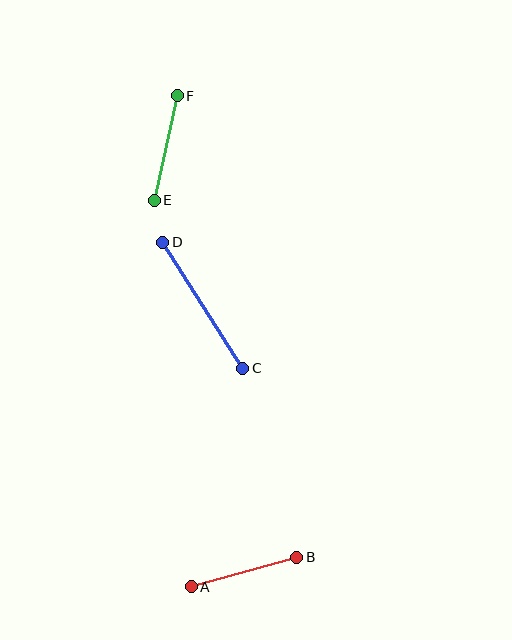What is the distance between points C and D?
The distance is approximately 149 pixels.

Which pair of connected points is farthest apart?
Points C and D are farthest apart.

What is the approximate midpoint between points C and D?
The midpoint is at approximately (203, 305) pixels.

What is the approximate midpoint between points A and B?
The midpoint is at approximately (244, 572) pixels.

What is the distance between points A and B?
The distance is approximately 110 pixels.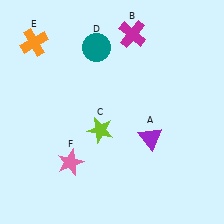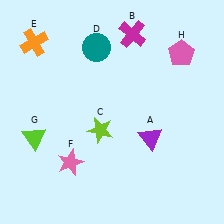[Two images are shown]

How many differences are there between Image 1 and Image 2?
There are 2 differences between the two images.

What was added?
A lime triangle (G), a pink pentagon (H) were added in Image 2.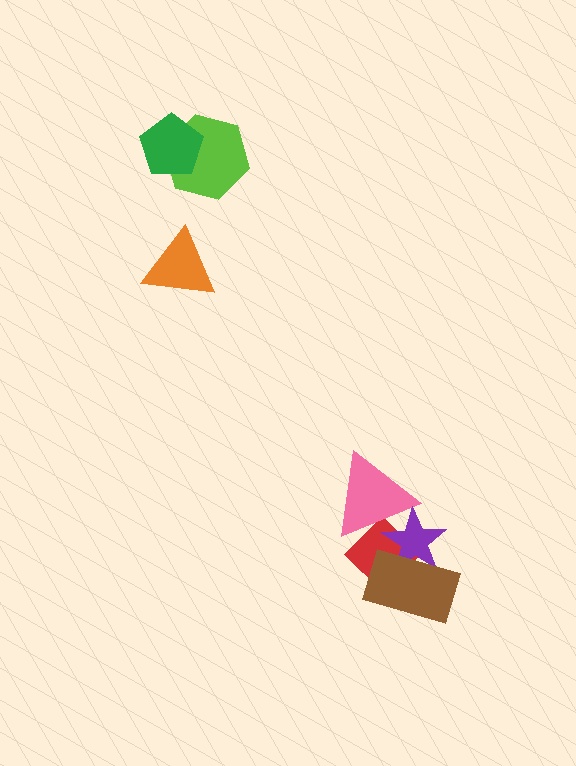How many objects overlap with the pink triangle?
2 objects overlap with the pink triangle.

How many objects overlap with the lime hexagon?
1 object overlaps with the lime hexagon.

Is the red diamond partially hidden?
Yes, it is partially covered by another shape.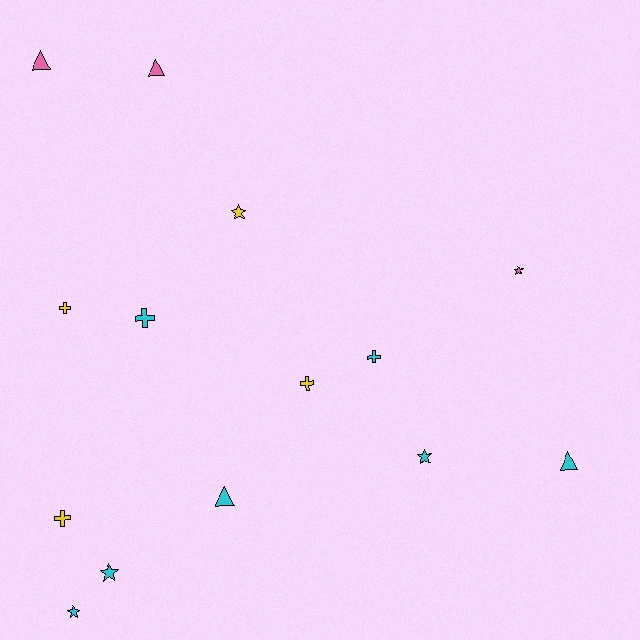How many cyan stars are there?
There are 3 cyan stars.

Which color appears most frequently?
Cyan, with 7 objects.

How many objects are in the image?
There are 14 objects.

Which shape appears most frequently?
Star, with 5 objects.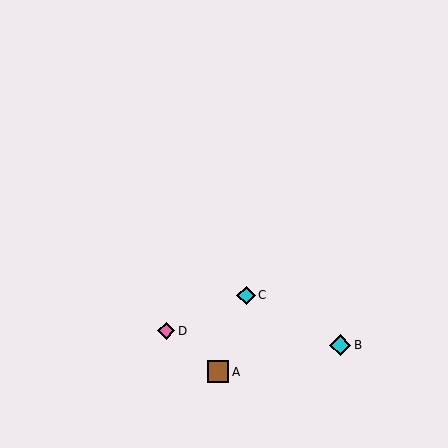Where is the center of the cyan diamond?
The center of the cyan diamond is at (340, 345).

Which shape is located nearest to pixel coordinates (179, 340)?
The pink diamond (labeled D) at (166, 331) is nearest to that location.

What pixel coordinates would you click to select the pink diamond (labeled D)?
Click at (166, 331) to select the pink diamond D.